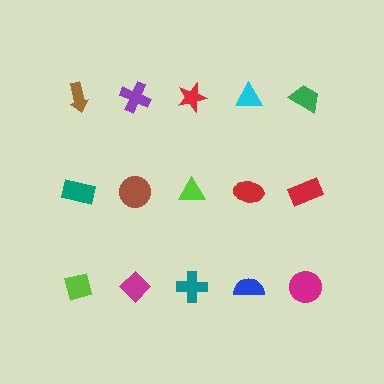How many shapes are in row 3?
5 shapes.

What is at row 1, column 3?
A red star.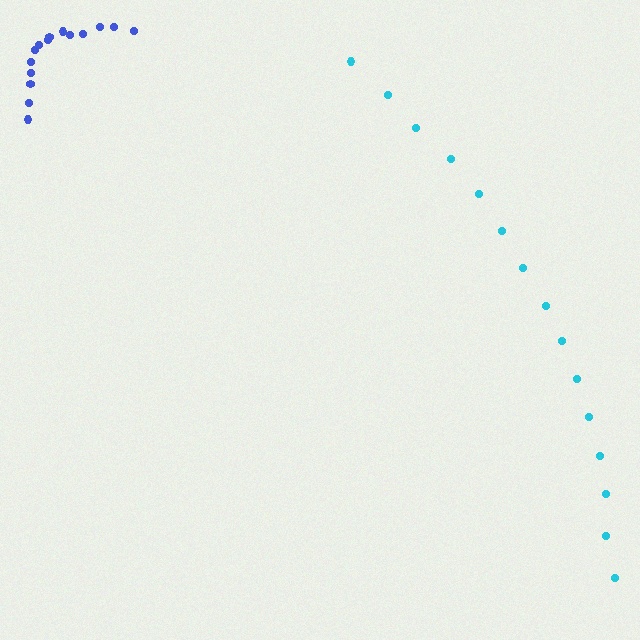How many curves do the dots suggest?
There are 2 distinct paths.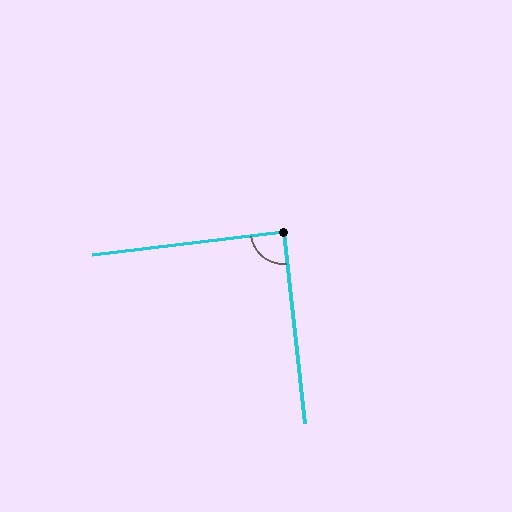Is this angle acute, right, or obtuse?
It is approximately a right angle.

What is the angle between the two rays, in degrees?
Approximately 89 degrees.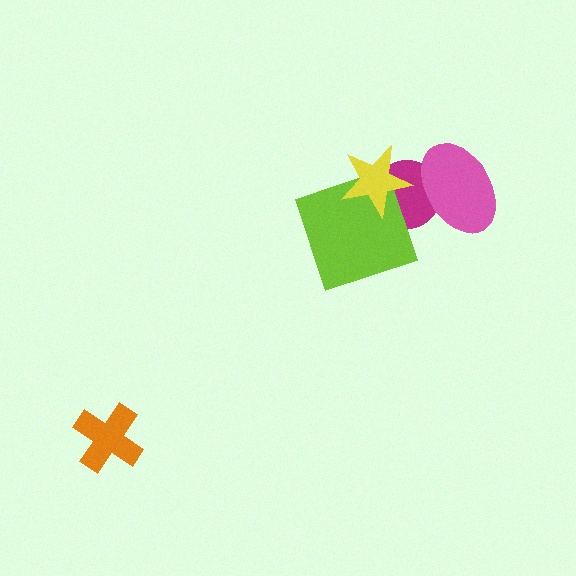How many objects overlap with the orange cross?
0 objects overlap with the orange cross.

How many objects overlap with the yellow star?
2 objects overlap with the yellow star.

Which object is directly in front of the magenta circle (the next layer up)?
The pink ellipse is directly in front of the magenta circle.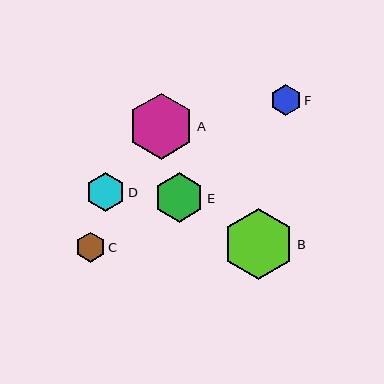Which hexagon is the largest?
Hexagon B is the largest with a size of approximately 71 pixels.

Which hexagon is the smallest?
Hexagon C is the smallest with a size of approximately 30 pixels.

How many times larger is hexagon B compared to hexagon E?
Hexagon B is approximately 1.4 times the size of hexagon E.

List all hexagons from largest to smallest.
From largest to smallest: B, A, E, D, F, C.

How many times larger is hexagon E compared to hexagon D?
Hexagon E is approximately 1.3 times the size of hexagon D.